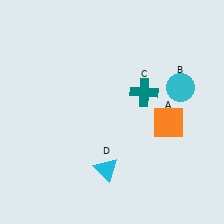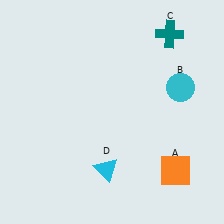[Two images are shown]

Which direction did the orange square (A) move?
The orange square (A) moved down.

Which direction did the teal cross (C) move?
The teal cross (C) moved up.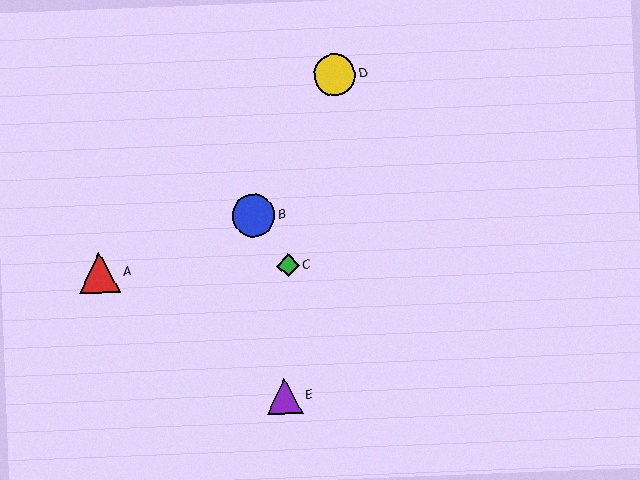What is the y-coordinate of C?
Object C is at y≈266.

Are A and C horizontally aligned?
Yes, both are at y≈273.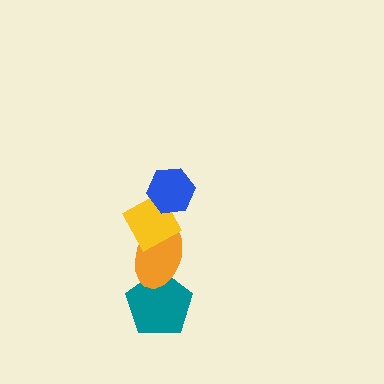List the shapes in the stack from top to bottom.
From top to bottom: the blue hexagon, the yellow diamond, the orange ellipse, the teal pentagon.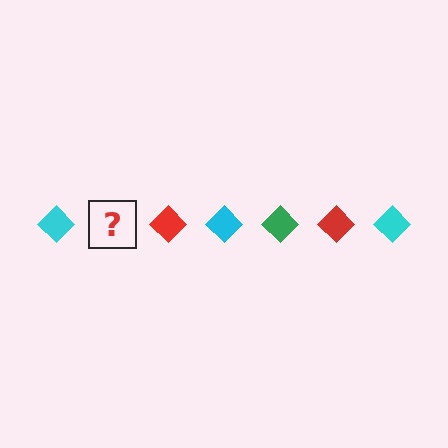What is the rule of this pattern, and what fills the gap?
The rule is that the pattern cycles through cyan, green, red diamonds. The gap should be filled with a green diamond.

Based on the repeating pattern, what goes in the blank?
The blank should be a green diamond.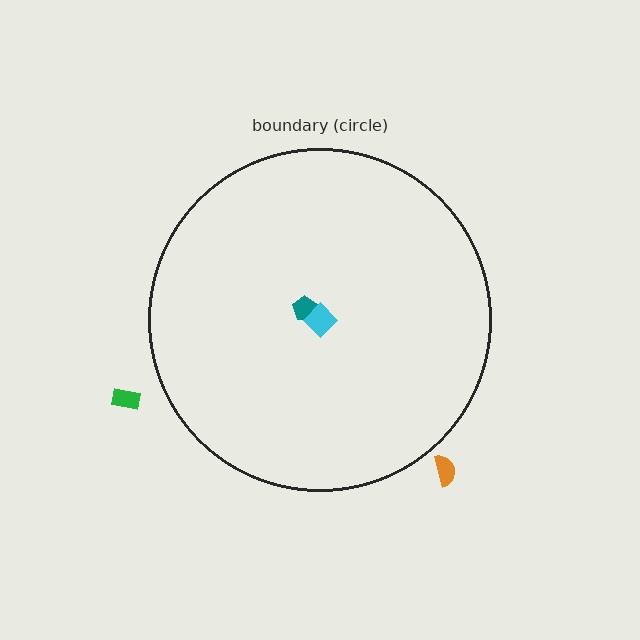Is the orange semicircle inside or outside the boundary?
Outside.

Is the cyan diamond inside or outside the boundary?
Inside.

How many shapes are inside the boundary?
2 inside, 2 outside.